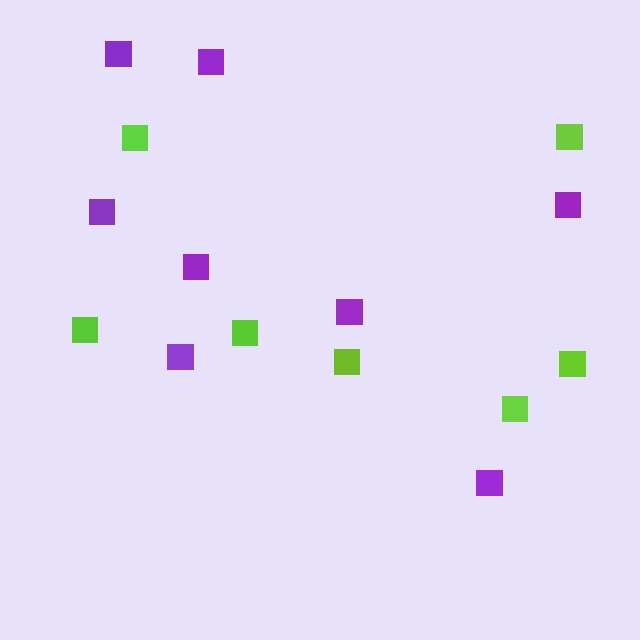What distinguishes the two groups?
There are 2 groups: one group of lime squares (7) and one group of purple squares (8).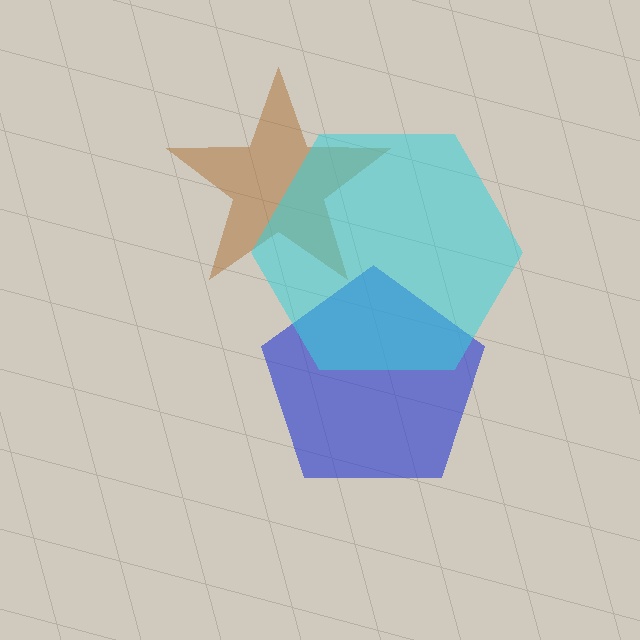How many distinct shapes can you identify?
There are 3 distinct shapes: a blue pentagon, a brown star, a cyan hexagon.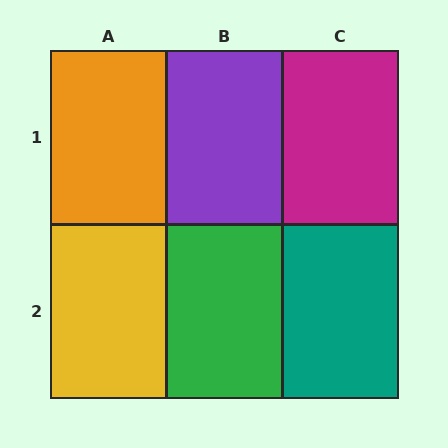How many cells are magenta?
1 cell is magenta.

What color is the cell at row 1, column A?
Orange.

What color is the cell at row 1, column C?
Magenta.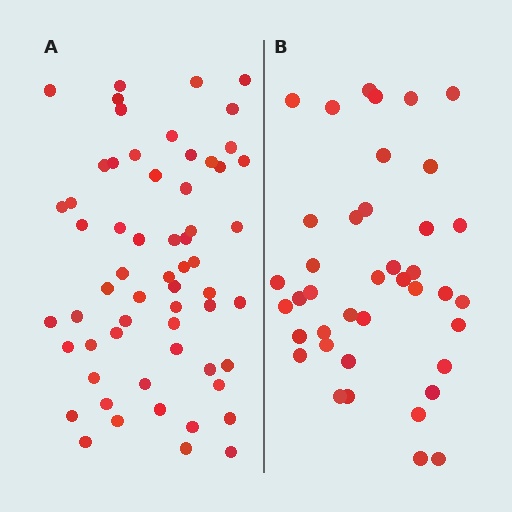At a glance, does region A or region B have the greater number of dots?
Region A (the left region) has more dots.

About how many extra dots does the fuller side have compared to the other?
Region A has approximately 20 more dots than region B.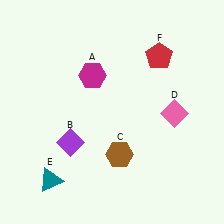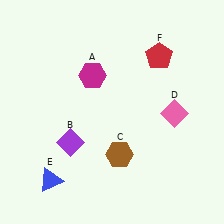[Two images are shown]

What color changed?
The triangle (E) changed from teal in Image 1 to blue in Image 2.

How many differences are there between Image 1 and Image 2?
There is 1 difference between the two images.